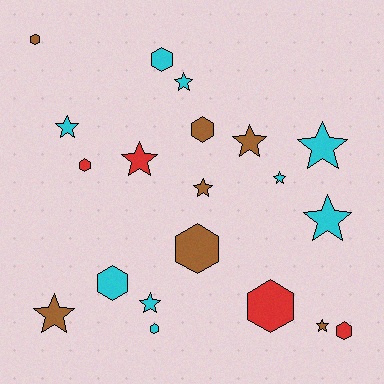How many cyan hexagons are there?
There are 3 cyan hexagons.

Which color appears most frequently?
Cyan, with 9 objects.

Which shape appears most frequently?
Star, with 11 objects.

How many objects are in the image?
There are 20 objects.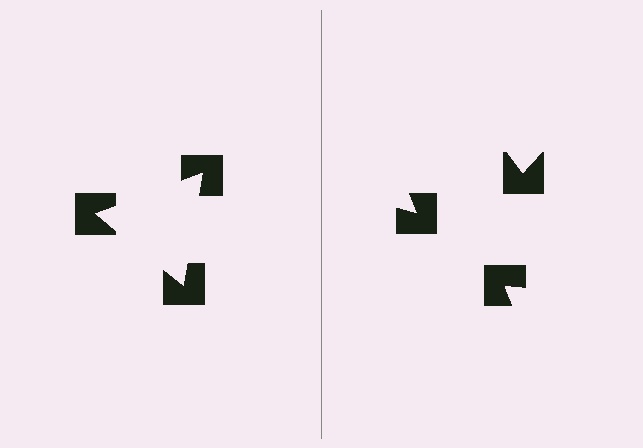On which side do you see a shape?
An illusory triangle appears on the left side. On the right side the wedge cuts are rotated, so no coherent shape forms.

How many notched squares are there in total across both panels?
6 — 3 on each side.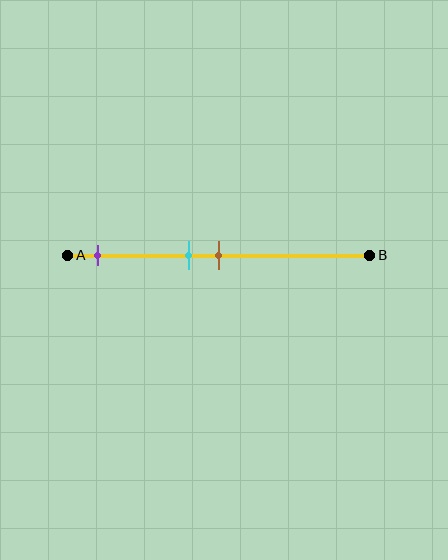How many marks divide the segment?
There are 3 marks dividing the segment.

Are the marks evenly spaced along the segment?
No, the marks are not evenly spaced.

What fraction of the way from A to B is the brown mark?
The brown mark is approximately 50% (0.5) of the way from A to B.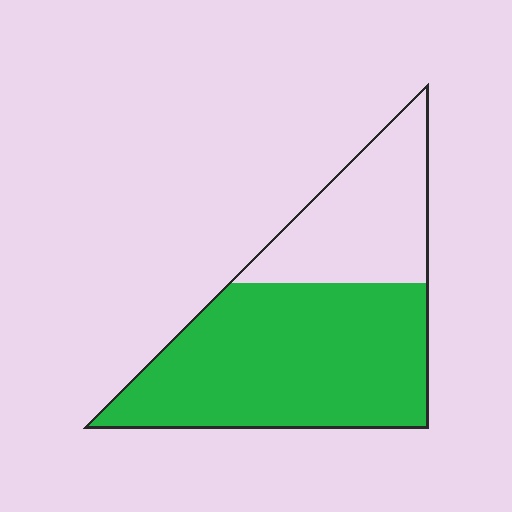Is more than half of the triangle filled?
Yes.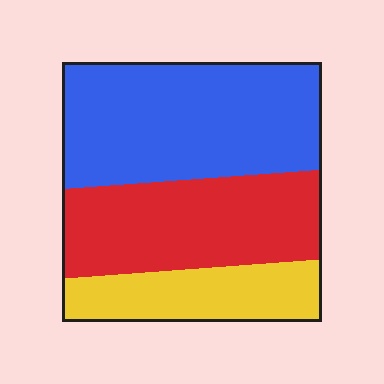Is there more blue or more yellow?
Blue.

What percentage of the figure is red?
Red covers around 35% of the figure.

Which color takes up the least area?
Yellow, at roughly 20%.